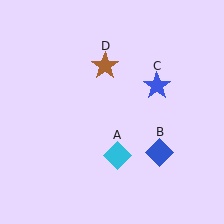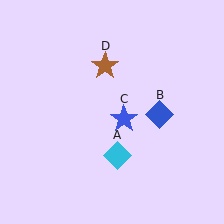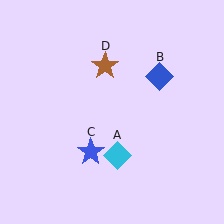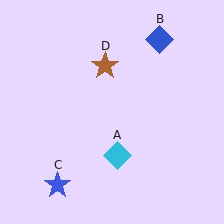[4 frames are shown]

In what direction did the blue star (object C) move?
The blue star (object C) moved down and to the left.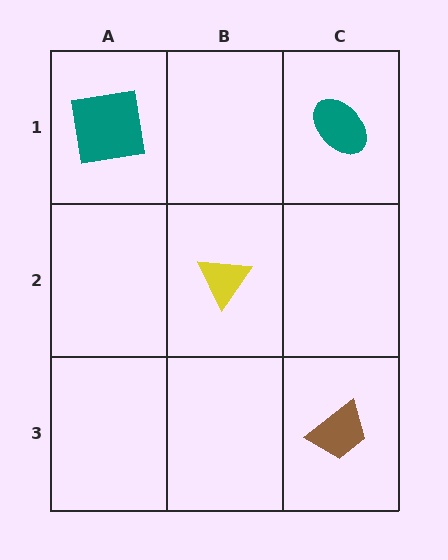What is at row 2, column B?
A yellow triangle.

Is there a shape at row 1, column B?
No, that cell is empty.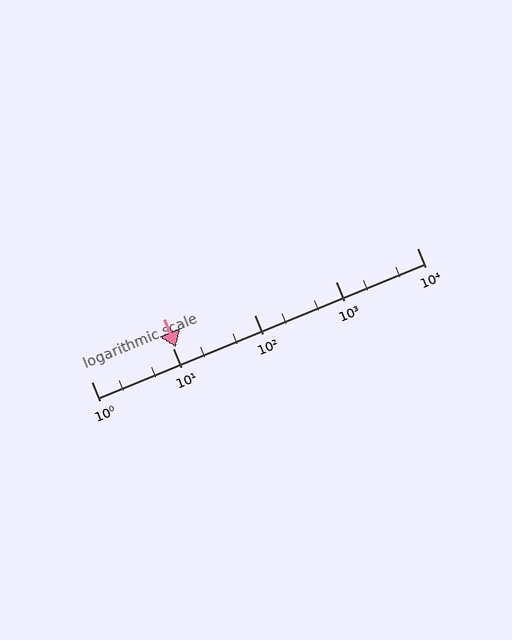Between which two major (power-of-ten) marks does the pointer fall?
The pointer is between 10 and 100.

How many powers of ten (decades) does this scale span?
The scale spans 4 decades, from 1 to 10000.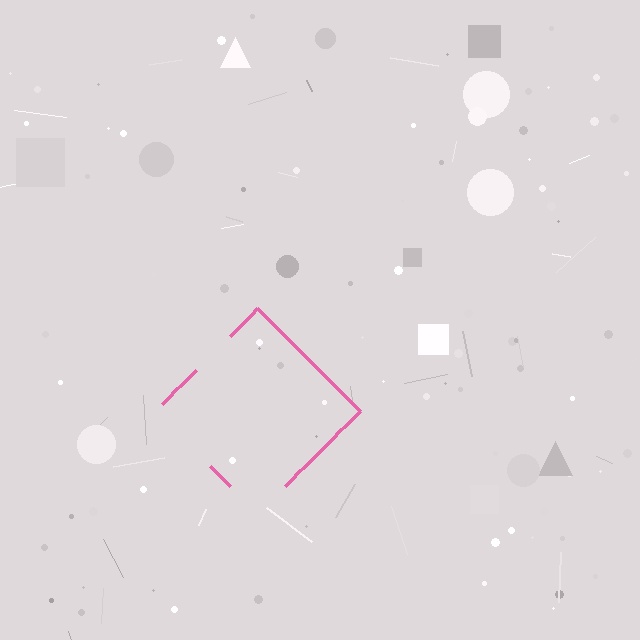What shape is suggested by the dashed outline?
The dashed outline suggests a diamond.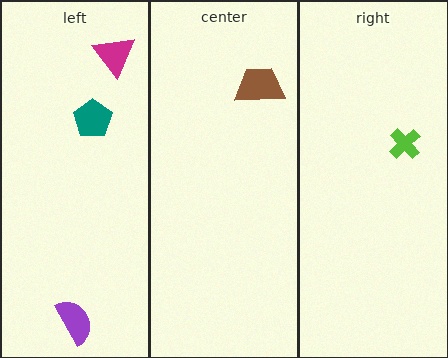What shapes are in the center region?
The brown trapezoid.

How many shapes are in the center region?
1.